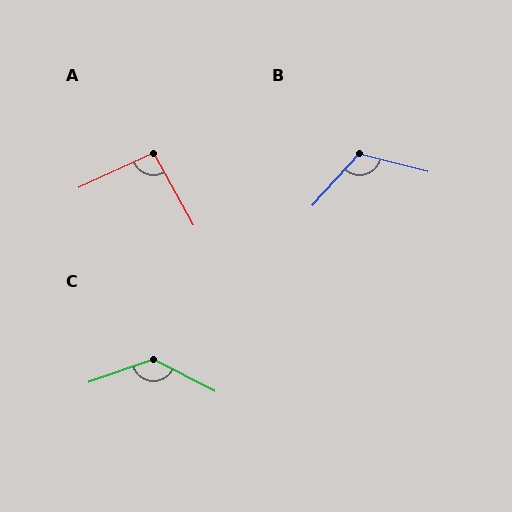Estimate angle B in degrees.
Approximately 118 degrees.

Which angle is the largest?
C, at approximately 134 degrees.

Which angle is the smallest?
A, at approximately 94 degrees.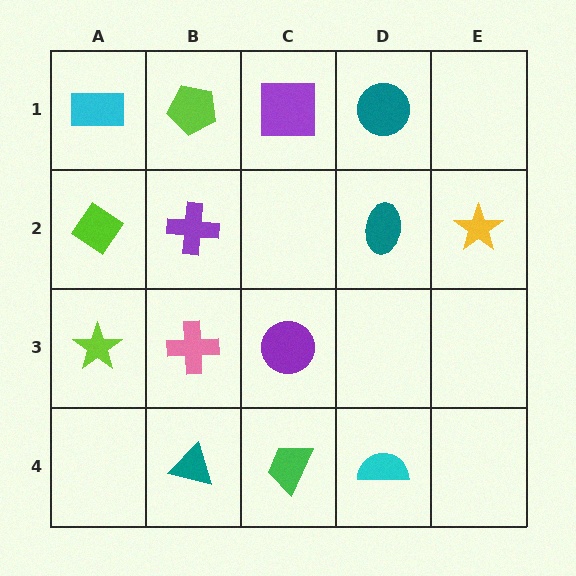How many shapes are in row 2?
4 shapes.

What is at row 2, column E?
A yellow star.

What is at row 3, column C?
A purple circle.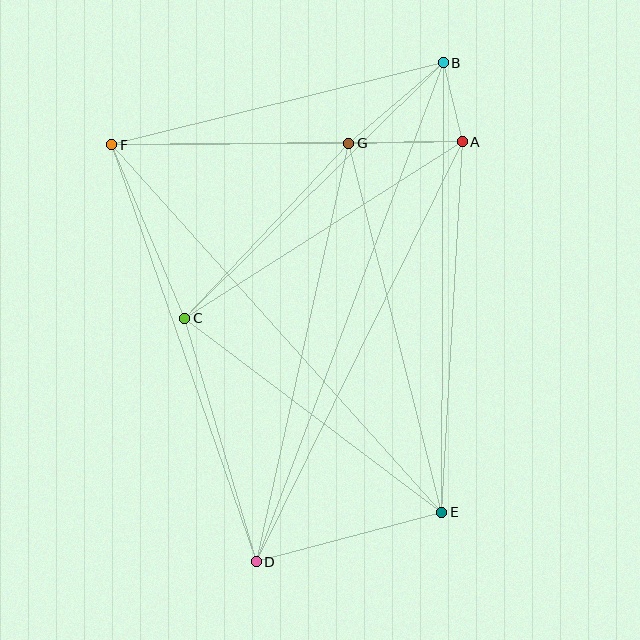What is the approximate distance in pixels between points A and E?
The distance between A and E is approximately 371 pixels.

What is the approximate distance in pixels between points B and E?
The distance between B and E is approximately 449 pixels.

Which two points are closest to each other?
Points A and B are closest to each other.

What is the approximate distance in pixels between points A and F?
The distance between A and F is approximately 351 pixels.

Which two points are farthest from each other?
Points B and D are farthest from each other.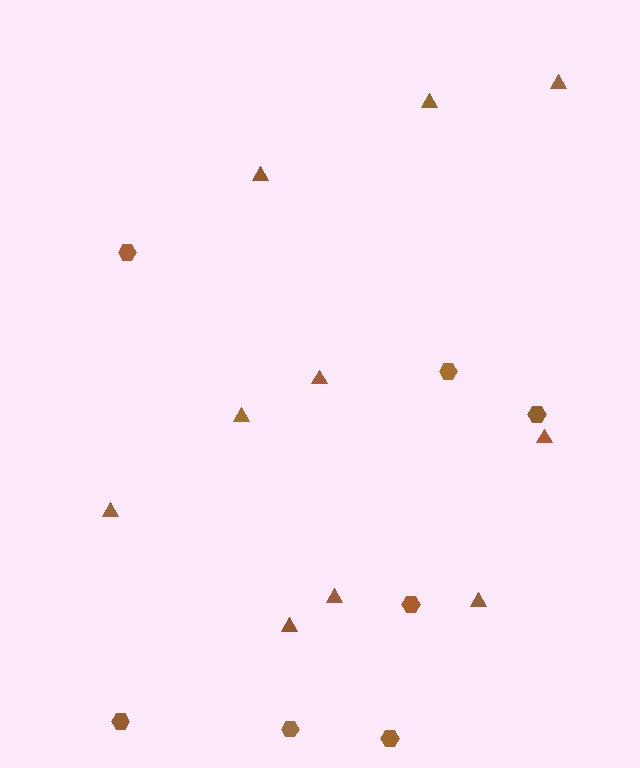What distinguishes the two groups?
There are 2 groups: one group of hexagons (7) and one group of triangles (10).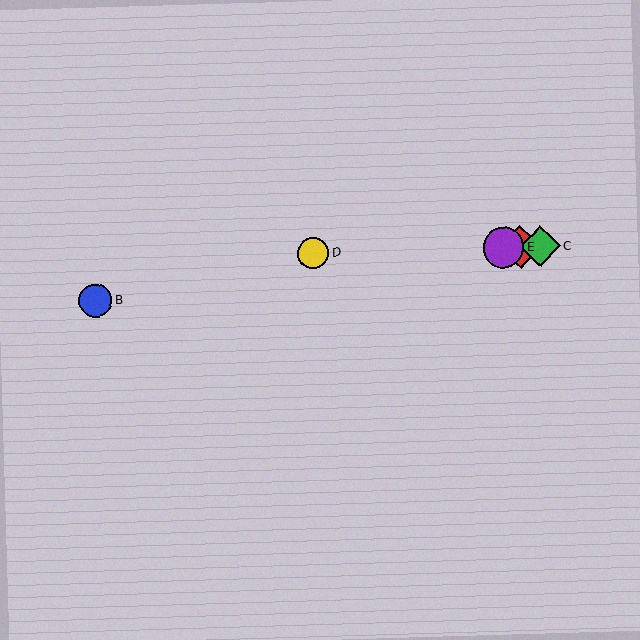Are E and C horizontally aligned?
Yes, both are at y≈248.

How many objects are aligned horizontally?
4 objects (A, C, D, E) are aligned horizontally.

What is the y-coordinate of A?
Object A is at y≈247.